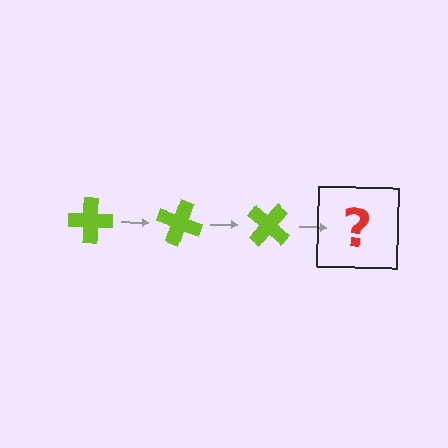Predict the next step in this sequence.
The next step is a lime cross rotated 60 degrees.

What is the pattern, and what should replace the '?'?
The pattern is that the cross rotates 20 degrees each step. The '?' should be a lime cross rotated 60 degrees.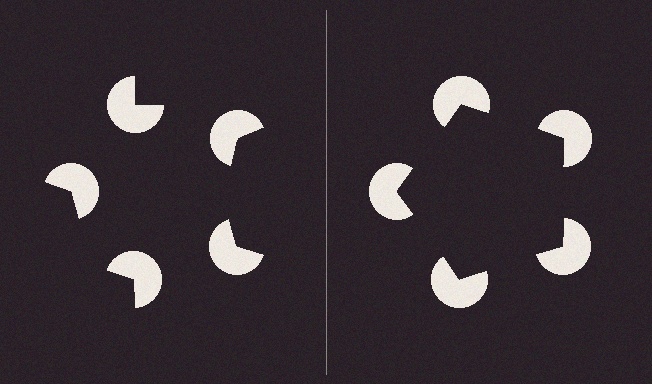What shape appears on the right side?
An illusory pentagon.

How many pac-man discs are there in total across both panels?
10 — 5 on each side.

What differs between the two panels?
The pac-man discs are positioned identically on both sides; only the wedge orientations differ. On the right they align to a pentagon; on the left they are misaligned.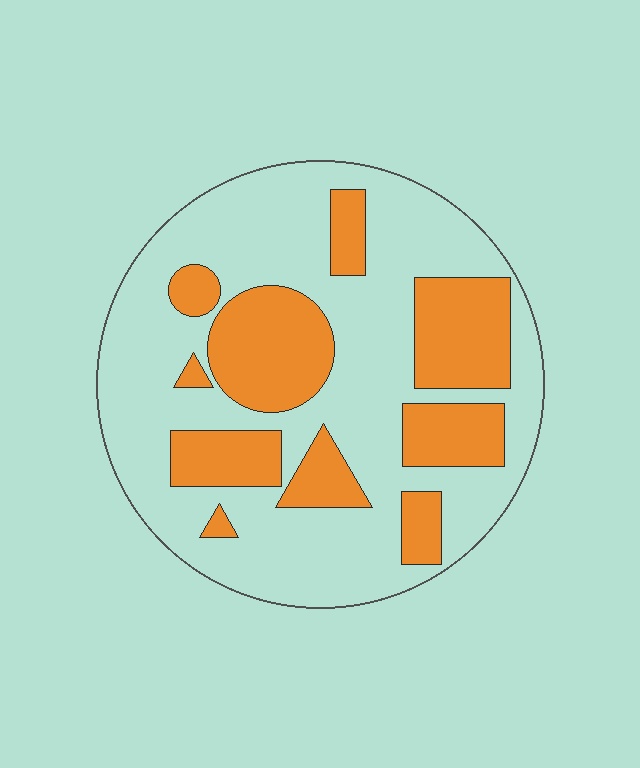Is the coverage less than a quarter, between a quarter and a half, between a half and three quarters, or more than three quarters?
Between a quarter and a half.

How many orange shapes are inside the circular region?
10.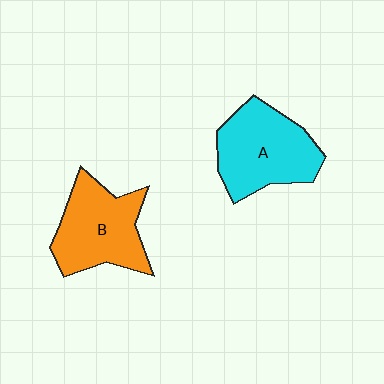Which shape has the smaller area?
Shape B (orange).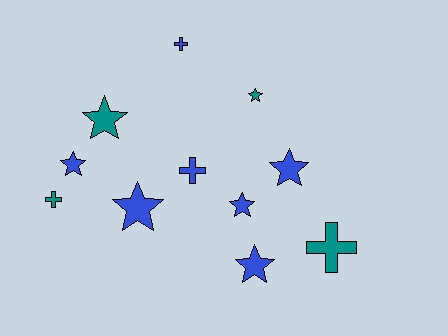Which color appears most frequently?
Blue, with 7 objects.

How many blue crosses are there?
There are 2 blue crosses.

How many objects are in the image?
There are 11 objects.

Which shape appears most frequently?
Star, with 7 objects.